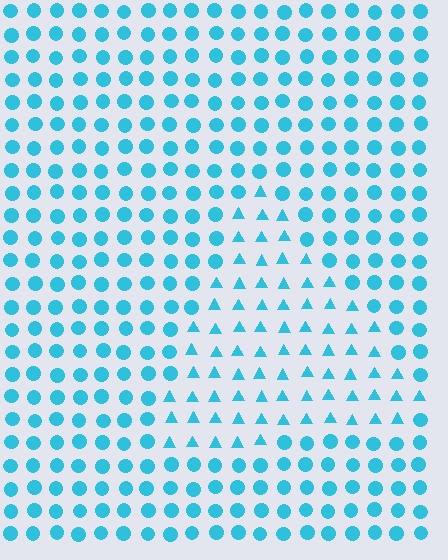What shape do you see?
I see a triangle.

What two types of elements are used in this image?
The image uses triangles inside the triangle region and circles outside it.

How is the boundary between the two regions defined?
The boundary is defined by a change in element shape: triangles inside vs. circles outside. All elements share the same color and spacing.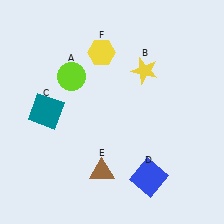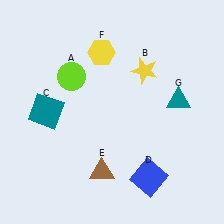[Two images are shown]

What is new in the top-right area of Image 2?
A teal triangle (G) was added in the top-right area of Image 2.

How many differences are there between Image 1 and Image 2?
There is 1 difference between the two images.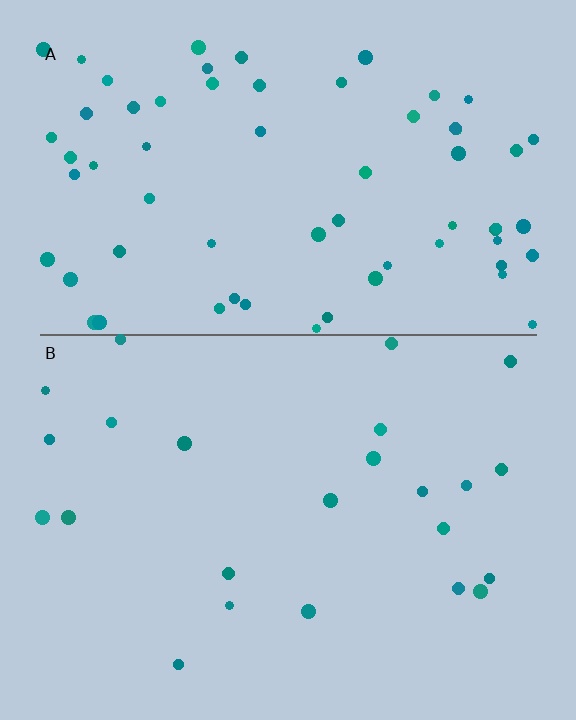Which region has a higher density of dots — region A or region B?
A (the top).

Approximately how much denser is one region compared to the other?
Approximately 2.8× — region A over region B.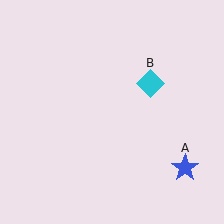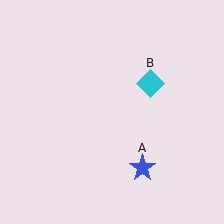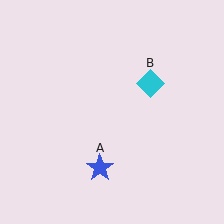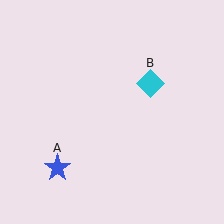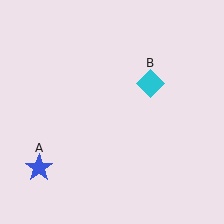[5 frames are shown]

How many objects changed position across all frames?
1 object changed position: blue star (object A).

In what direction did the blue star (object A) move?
The blue star (object A) moved left.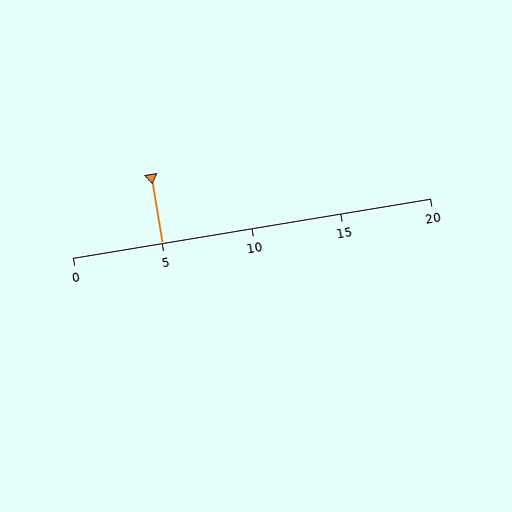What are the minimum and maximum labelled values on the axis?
The axis runs from 0 to 20.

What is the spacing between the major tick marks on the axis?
The major ticks are spaced 5 apart.